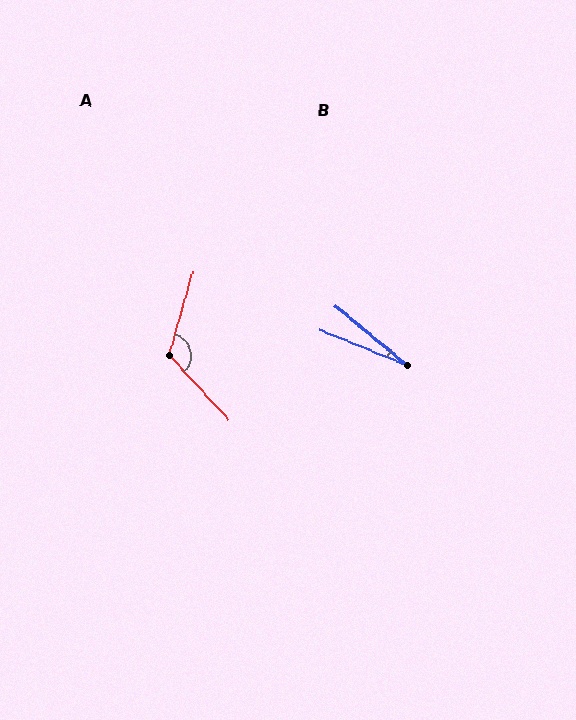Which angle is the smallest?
B, at approximately 18 degrees.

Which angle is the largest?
A, at approximately 122 degrees.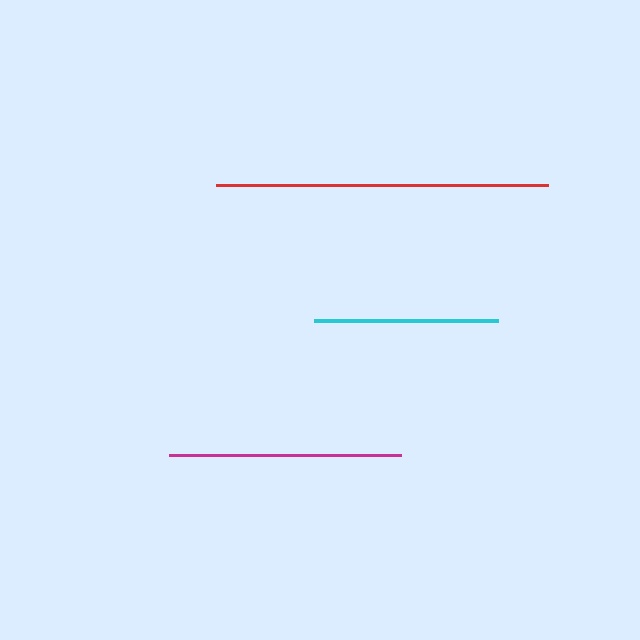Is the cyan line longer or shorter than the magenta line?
The magenta line is longer than the cyan line.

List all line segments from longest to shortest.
From longest to shortest: red, magenta, cyan.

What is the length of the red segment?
The red segment is approximately 332 pixels long.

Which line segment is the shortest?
The cyan line is the shortest at approximately 184 pixels.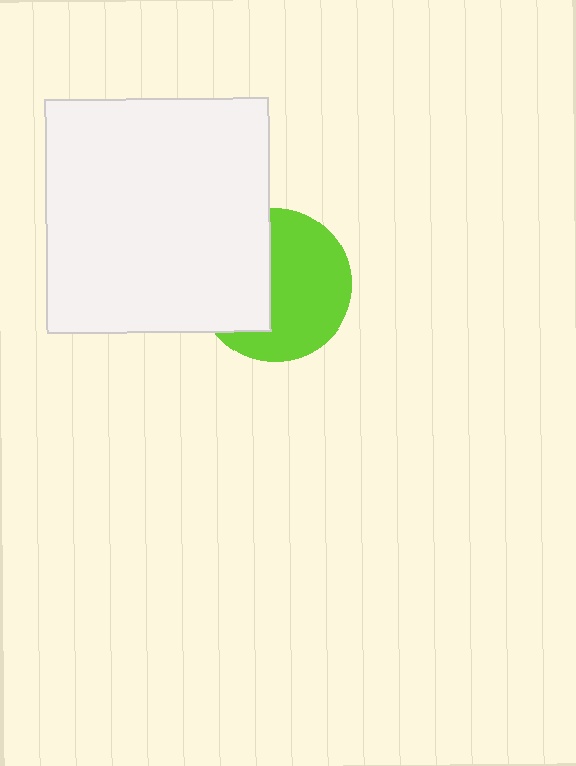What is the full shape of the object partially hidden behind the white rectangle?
The partially hidden object is a lime circle.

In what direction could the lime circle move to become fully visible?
The lime circle could move right. That would shift it out from behind the white rectangle entirely.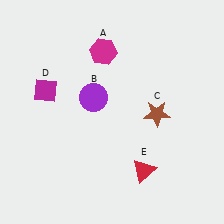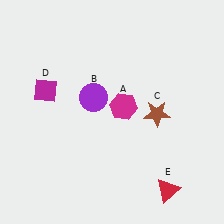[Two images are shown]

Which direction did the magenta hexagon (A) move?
The magenta hexagon (A) moved down.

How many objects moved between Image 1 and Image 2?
2 objects moved between the two images.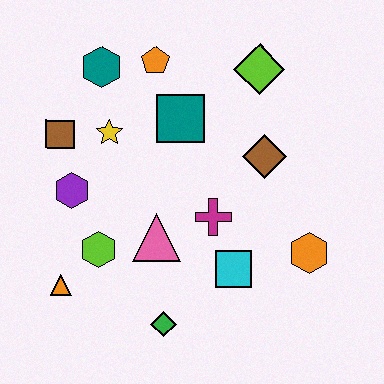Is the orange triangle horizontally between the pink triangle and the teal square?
No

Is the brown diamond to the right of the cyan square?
Yes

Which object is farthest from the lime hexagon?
The lime diamond is farthest from the lime hexagon.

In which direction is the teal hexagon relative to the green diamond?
The teal hexagon is above the green diamond.